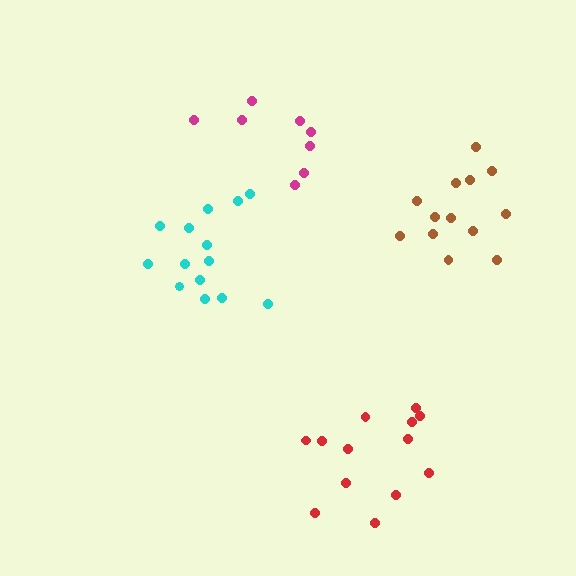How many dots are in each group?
Group 1: 8 dots, Group 2: 13 dots, Group 3: 14 dots, Group 4: 13 dots (48 total).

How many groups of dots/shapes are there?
There are 4 groups.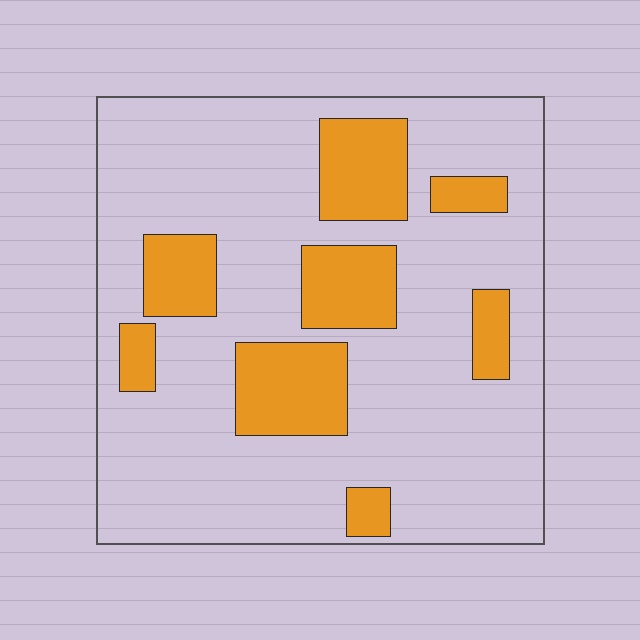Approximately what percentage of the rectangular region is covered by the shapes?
Approximately 20%.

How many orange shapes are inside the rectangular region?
8.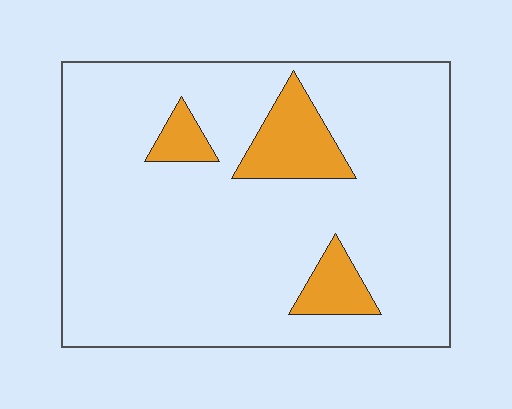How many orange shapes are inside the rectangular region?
3.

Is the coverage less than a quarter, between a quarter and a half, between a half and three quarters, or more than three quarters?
Less than a quarter.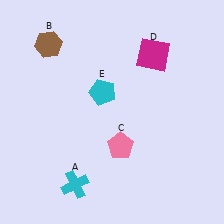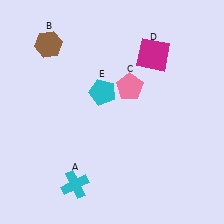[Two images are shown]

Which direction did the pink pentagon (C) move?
The pink pentagon (C) moved up.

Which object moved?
The pink pentagon (C) moved up.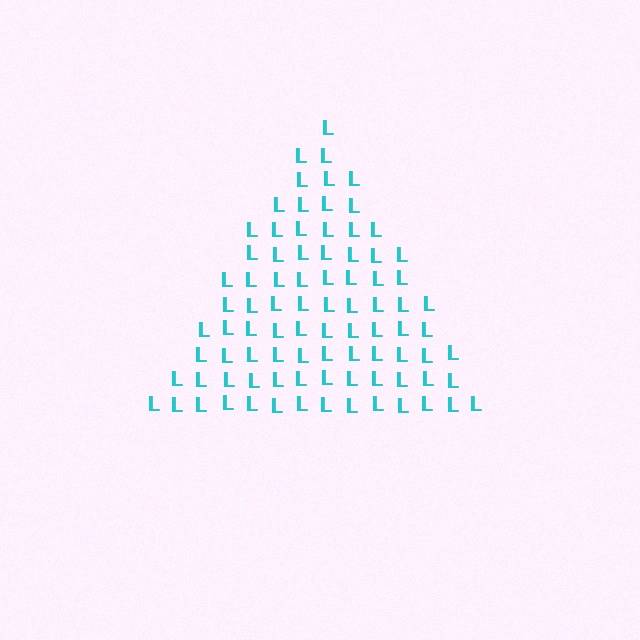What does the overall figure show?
The overall figure shows a triangle.